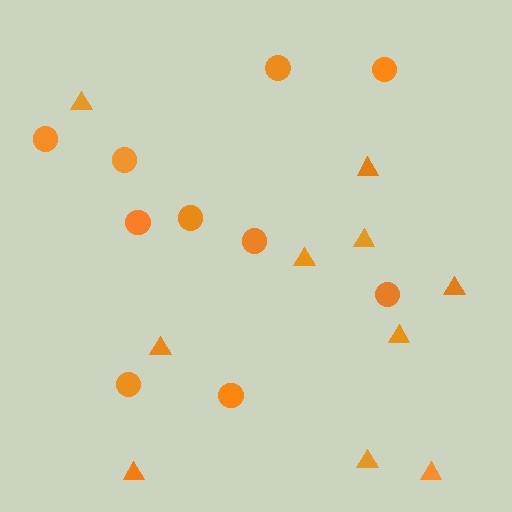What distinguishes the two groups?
There are 2 groups: one group of triangles (10) and one group of circles (10).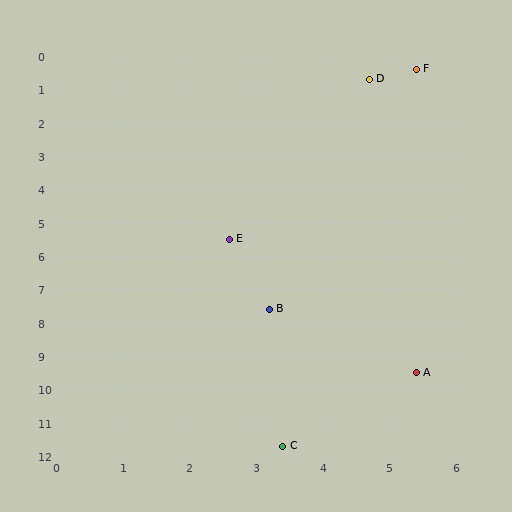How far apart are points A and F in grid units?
Points A and F are about 9.1 grid units apart.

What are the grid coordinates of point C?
Point C is at approximately (3.4, 11.7).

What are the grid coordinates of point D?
Point D is at approximately (4.7, 0.7).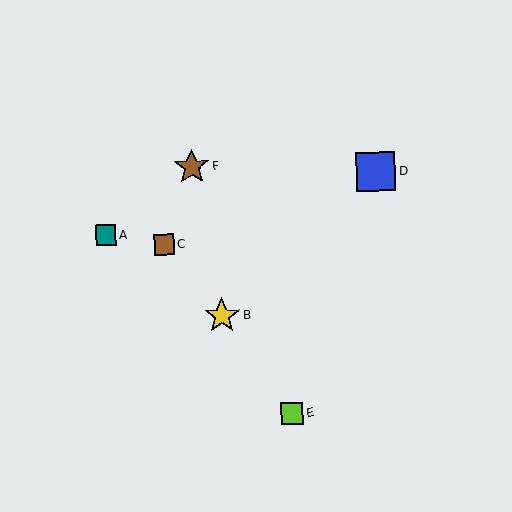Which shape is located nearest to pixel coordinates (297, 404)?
The lime square (labeled E) at (292, 413) is nearest to that location.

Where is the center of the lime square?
The center of the lime square is at (292, 413).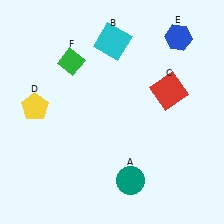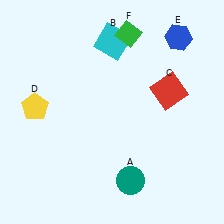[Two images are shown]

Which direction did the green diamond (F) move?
The green diamond (F) moved right.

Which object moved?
The green diamond (F) moved right.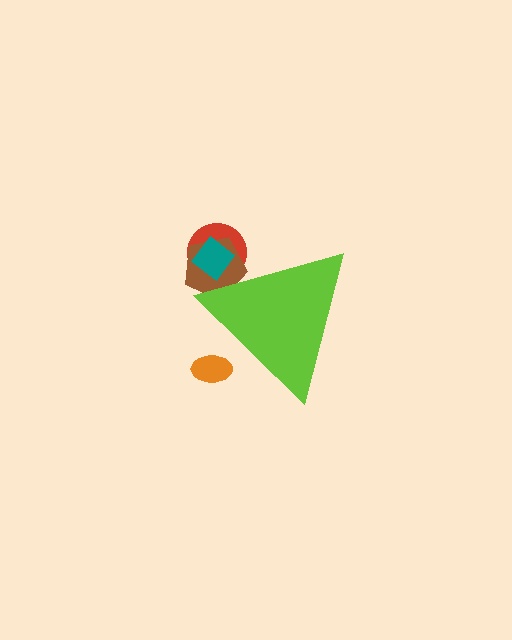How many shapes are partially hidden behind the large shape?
4 shapes are partially hidden.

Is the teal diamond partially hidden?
Yes, the teal diamond is partially hidden behind the lime triangle.